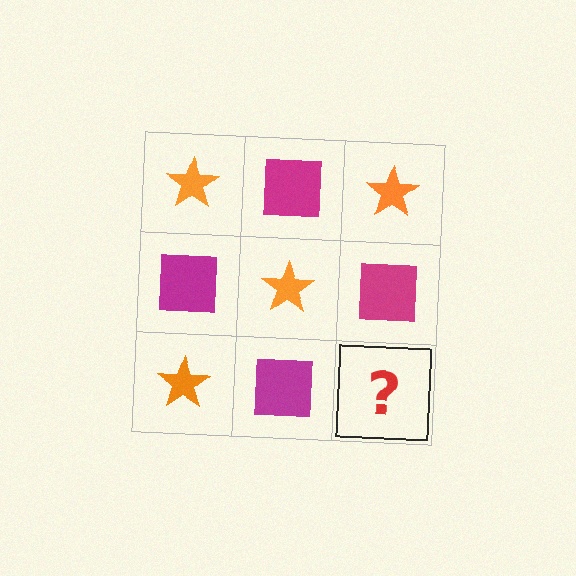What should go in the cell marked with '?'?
The missing cell should contain an orange star.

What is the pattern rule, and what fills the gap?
The rule is that it alternates orange star and magenta square in a checkerboard pattern. The gap should be filled with an orange star.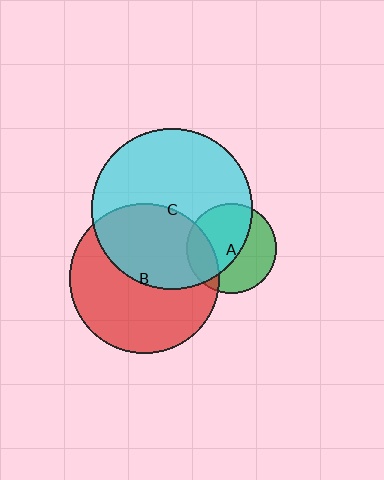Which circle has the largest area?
Circle C (cyan).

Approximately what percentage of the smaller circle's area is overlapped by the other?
Approximately 55%.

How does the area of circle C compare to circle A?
Approximately 3.2 times.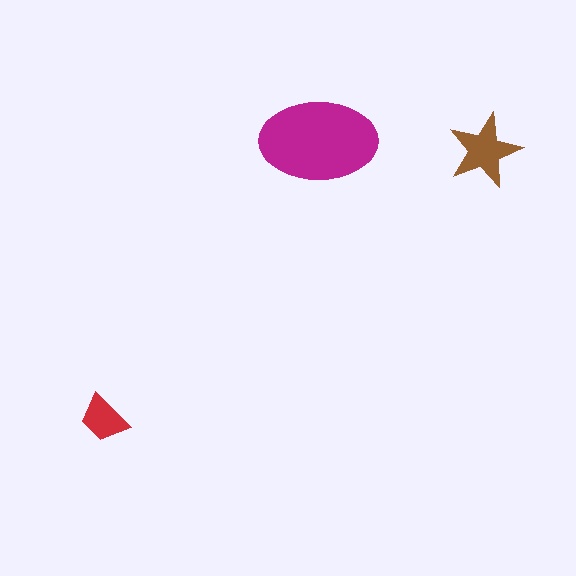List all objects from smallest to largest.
The red trapezoid, the brown star, the magenta ellipse.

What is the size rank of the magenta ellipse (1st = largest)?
1st.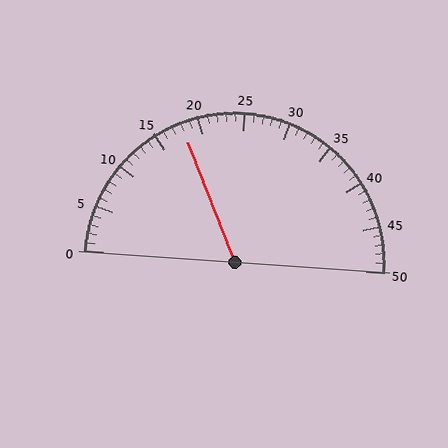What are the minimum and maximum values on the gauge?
The gauge ranges from 0 to 50.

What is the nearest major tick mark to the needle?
The nearest major tick mark is 20.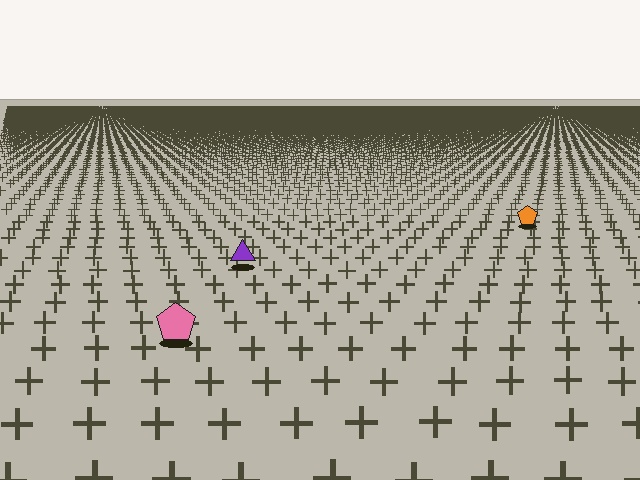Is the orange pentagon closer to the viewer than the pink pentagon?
No. The pink pentagon is closer — you can tell from the texture gradient: the ground texture is coarser near it.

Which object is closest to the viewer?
The pink pentagon is closest. The texture marks near it are larger and more spread out.